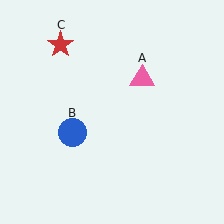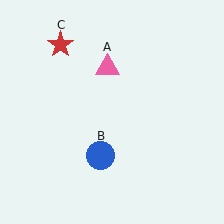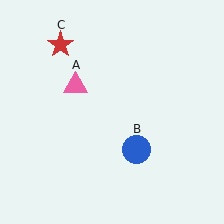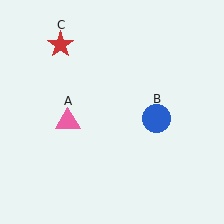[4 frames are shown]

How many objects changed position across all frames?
2 objects changed position: pink triangle (object A), blue circle (object B).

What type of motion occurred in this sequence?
The pink triangle (object A), blue circle (object B) rotated counterclockwise around the center of the scene.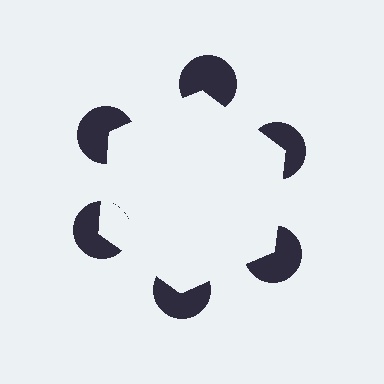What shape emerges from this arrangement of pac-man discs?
An illusory hexagon — its edges are inferred from the aligned wedge cuts in the pac-man discs, not physically drawn.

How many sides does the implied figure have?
6 sides.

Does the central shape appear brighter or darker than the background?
It typically appears slightly brighter than the background, even though no actual brightness change is drawn.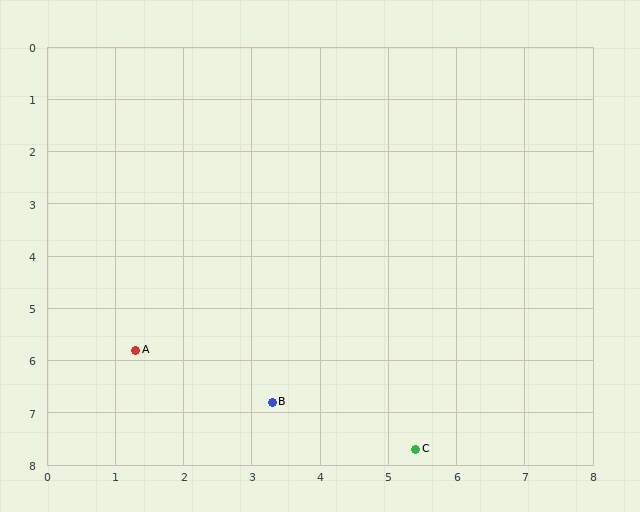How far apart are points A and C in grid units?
Points A and C are about 4.5 grid units apart.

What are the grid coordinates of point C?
Point C is at approximately (5.4, 7.7).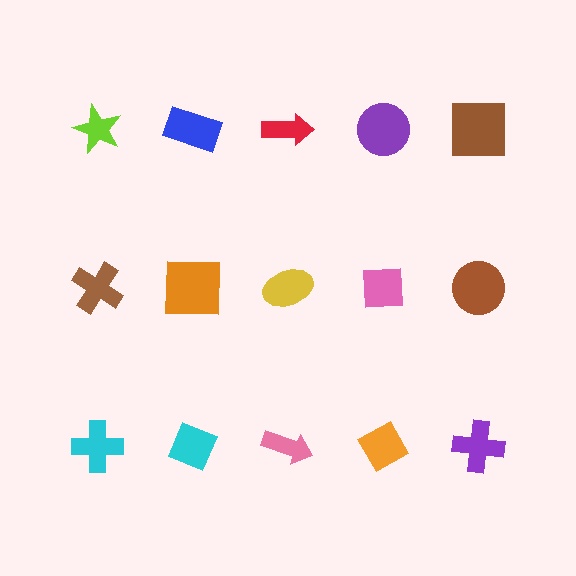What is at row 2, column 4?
A pink square.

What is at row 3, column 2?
A cyan diamond.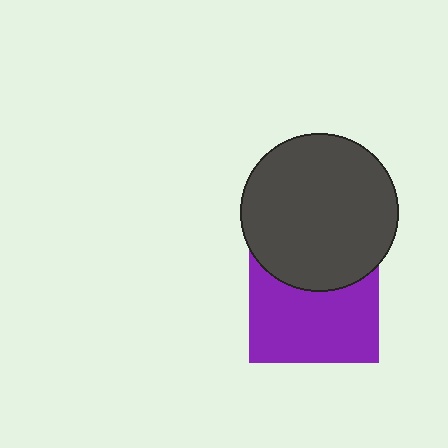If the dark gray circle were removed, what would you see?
You would see the complete purple square.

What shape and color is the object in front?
The object in front is a dark gray circle.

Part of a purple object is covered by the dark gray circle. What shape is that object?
It is a square.